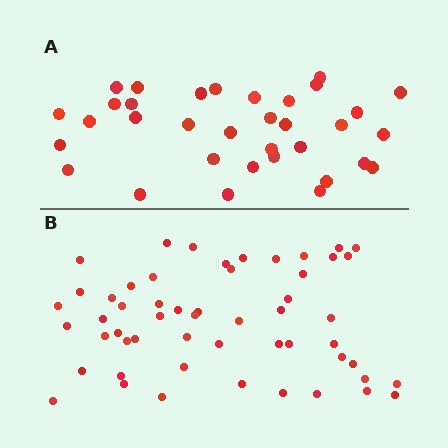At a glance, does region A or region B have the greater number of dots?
Region B (the bottom region) has more dots.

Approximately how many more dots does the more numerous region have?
Region B has approximately 20 more dots than region A.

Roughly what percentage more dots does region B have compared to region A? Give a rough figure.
About 60% more.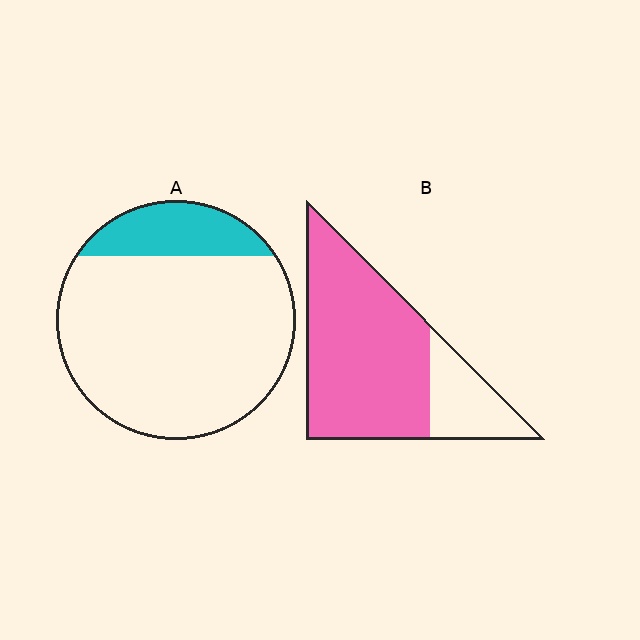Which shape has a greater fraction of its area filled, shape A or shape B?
Shape B.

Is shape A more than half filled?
No.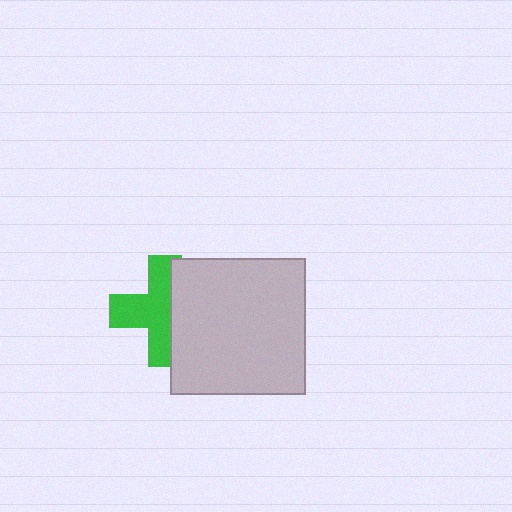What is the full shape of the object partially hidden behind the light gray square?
The partially hidden object is a green cross.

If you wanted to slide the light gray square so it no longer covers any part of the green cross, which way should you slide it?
Slide it right — that is the most direct way to separate the two shapes.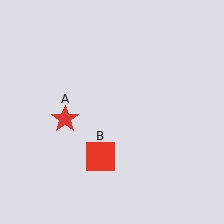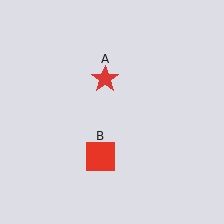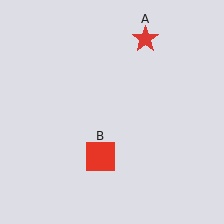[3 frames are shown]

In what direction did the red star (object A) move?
The red star (object A) moved up and to the right.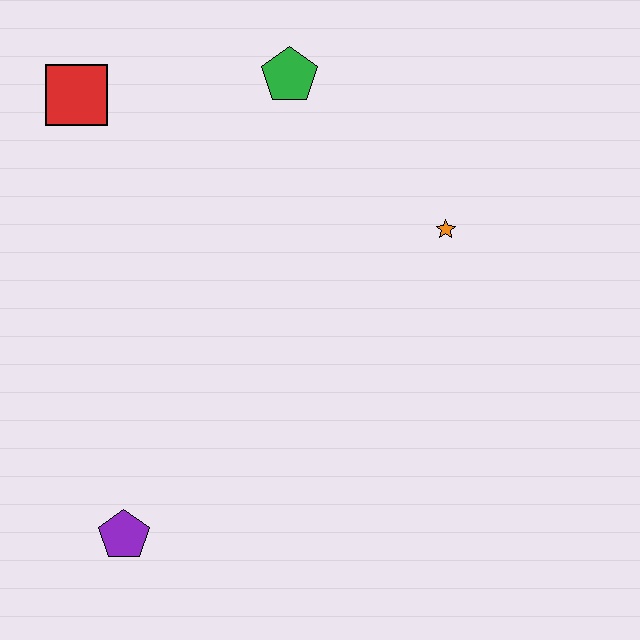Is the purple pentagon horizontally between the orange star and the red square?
Yes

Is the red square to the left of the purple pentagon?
Yes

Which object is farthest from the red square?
The purple pentagon is farthest from the red square.